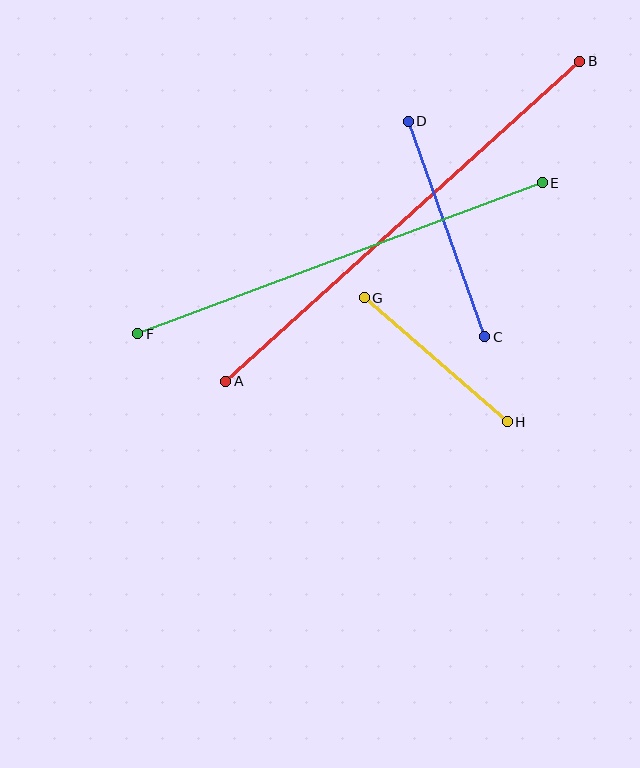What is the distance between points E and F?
The distance is approximately 432 pixels.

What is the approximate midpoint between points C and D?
The midpoint is at approximately (446, 229) pixels.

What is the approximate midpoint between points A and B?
The midpoint is at approximately (403, 221) pixels.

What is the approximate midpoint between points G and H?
The midpoint is at approximately (436, 360) pixels.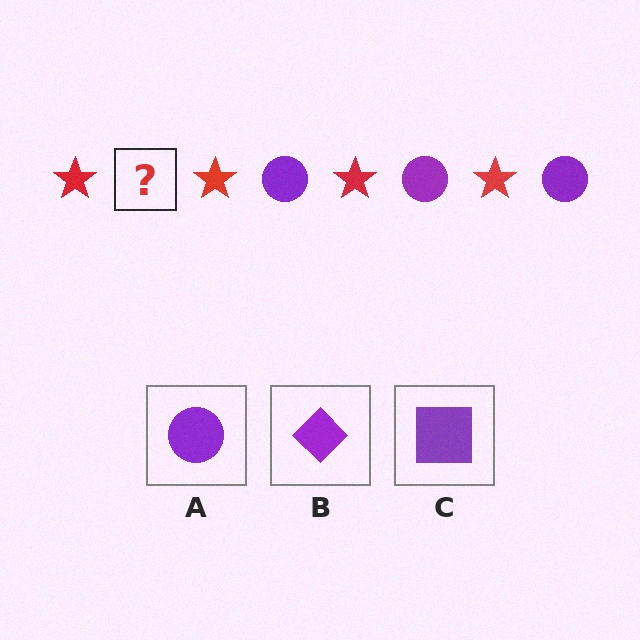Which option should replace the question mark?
Option A.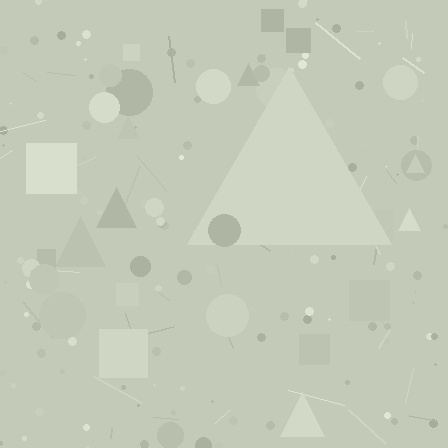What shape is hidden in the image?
A triangle is hidden in the image.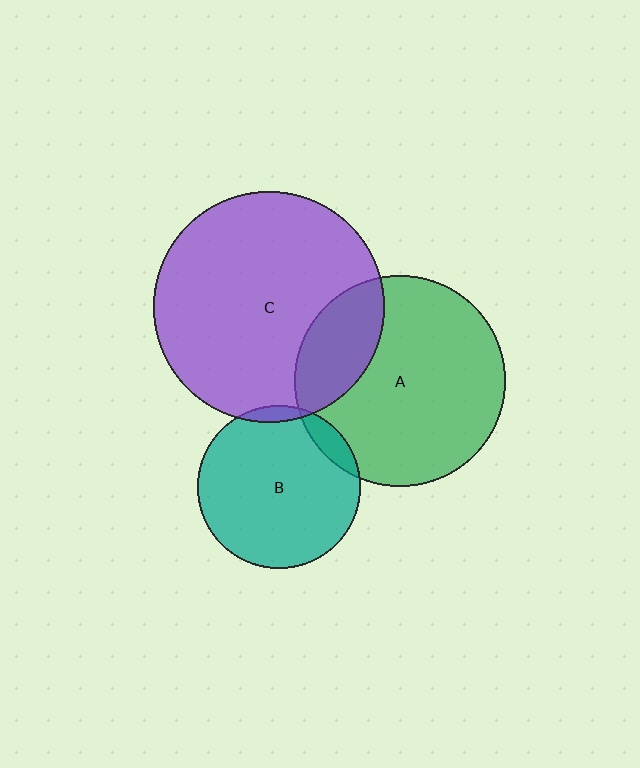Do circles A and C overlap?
Yes.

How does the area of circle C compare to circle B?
Approximately 2.0 times.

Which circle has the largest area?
Circle C (purple).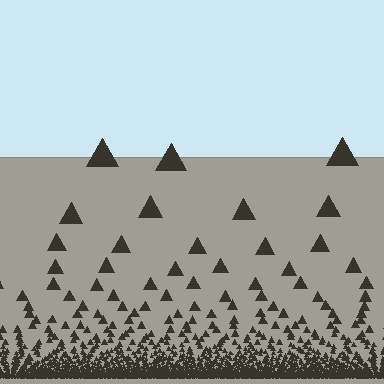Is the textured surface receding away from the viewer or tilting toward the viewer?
The surface appears to tilt toward the viewer. Texture elements get larger and sparser toward the top.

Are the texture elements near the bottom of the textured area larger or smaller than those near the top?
Smaller. The gradient is inverted — elements near the bottom are smaller and denser.